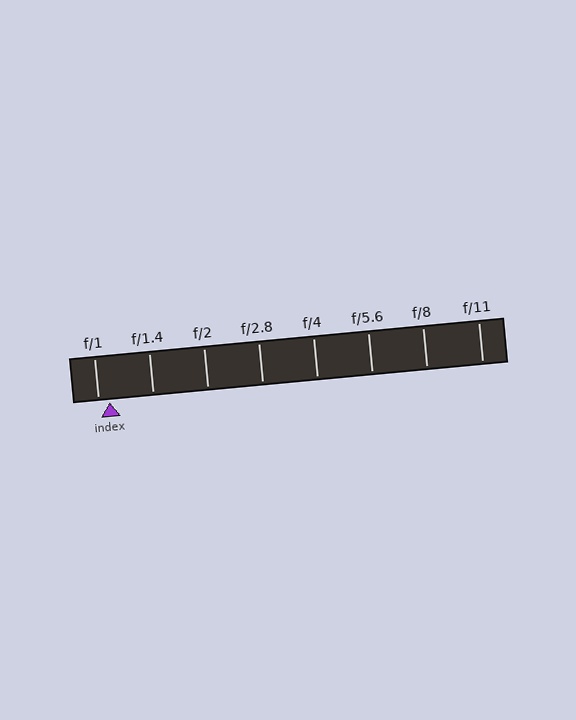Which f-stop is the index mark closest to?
The index mark is closest to f/1.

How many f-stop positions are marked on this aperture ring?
There are 8 f-stop positions marked.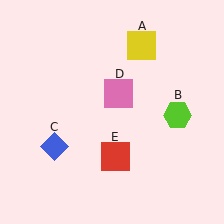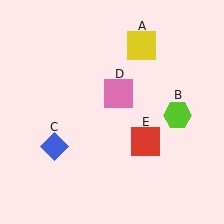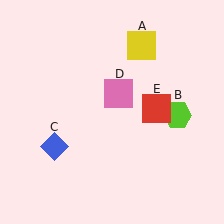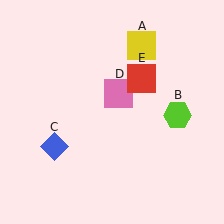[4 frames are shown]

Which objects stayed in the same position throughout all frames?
Yellow square (object A) and lime hexagon (object B) and blue diamond (object C) and pink square (object D) remained stationary.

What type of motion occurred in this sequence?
The red square (object E) rotated counterclockwise around the center of the scene.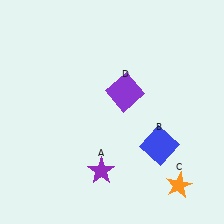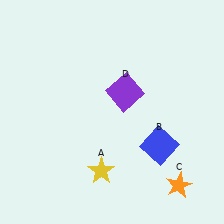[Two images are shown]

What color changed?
The star (A) changed from purple in Image 1 to yellow in Image 2.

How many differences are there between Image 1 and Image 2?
There is 1 difference between the two images.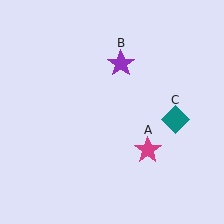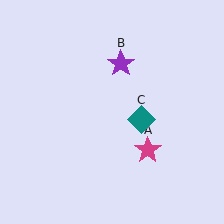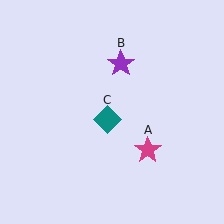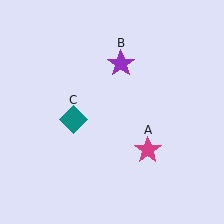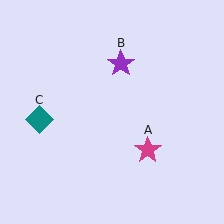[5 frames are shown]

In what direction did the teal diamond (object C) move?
The teal diamond (object C) moved left.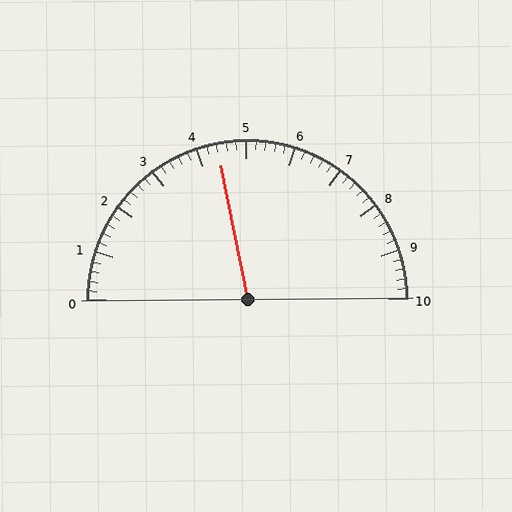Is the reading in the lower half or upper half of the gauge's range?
The reading is in the lower half of the range (0 to 10).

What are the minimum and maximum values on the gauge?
The gauge ranges from 0 to 10.